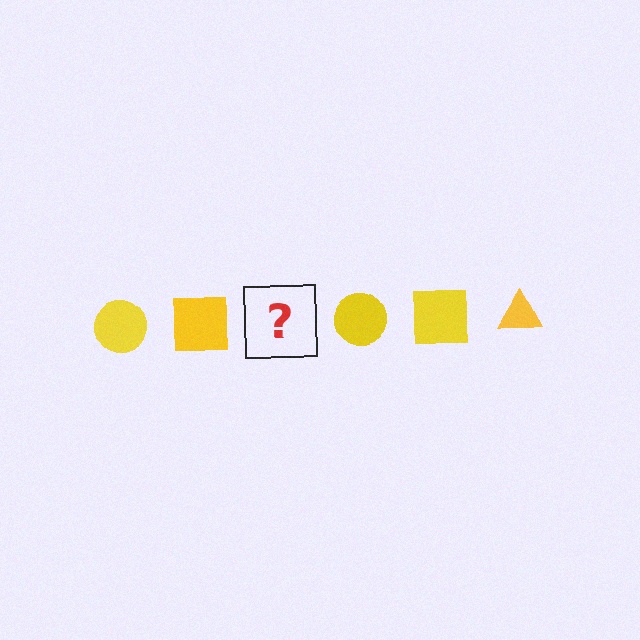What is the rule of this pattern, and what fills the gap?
The rule is that the pattern cycles through circle, square, triangle shapes in yellow. The gap should be filled with a yellow triangle.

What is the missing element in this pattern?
The missing element is a yellow triangle.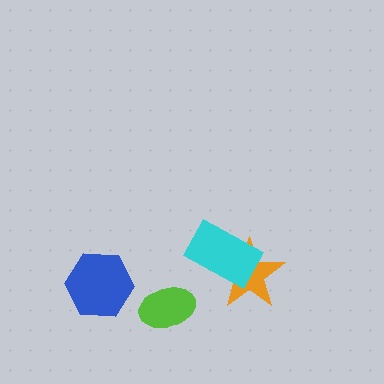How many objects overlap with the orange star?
1 object overlaps with the orange star.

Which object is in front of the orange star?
The cyan rectangle is in front of the orange star.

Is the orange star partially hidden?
Yes, it is partially covered by another shape.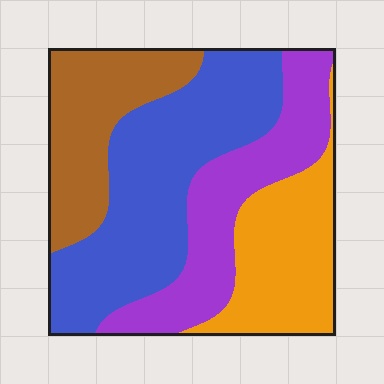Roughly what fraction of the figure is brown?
Brown takes up between a sixth and a third of the figure.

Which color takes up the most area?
Blue, at roughly 35%.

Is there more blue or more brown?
Blue.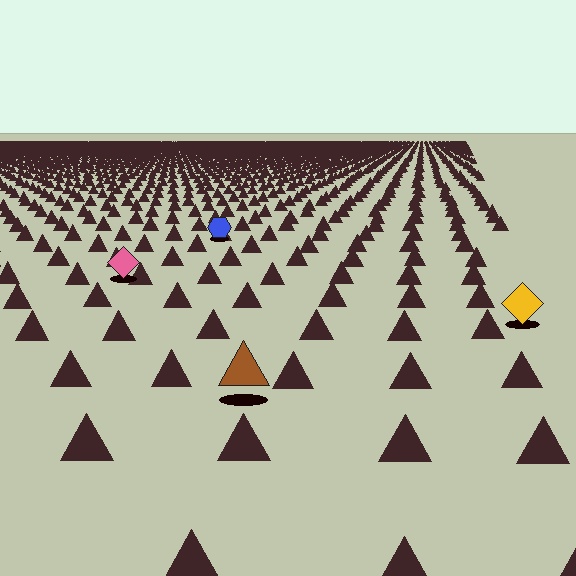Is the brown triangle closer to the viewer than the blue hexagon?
Yes. The brown triangle is closer — you can tell from the texture gradient: the ground texture is coarser near it.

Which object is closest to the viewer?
The brown triangle is closest. The texture marks near it are larger and more spread out.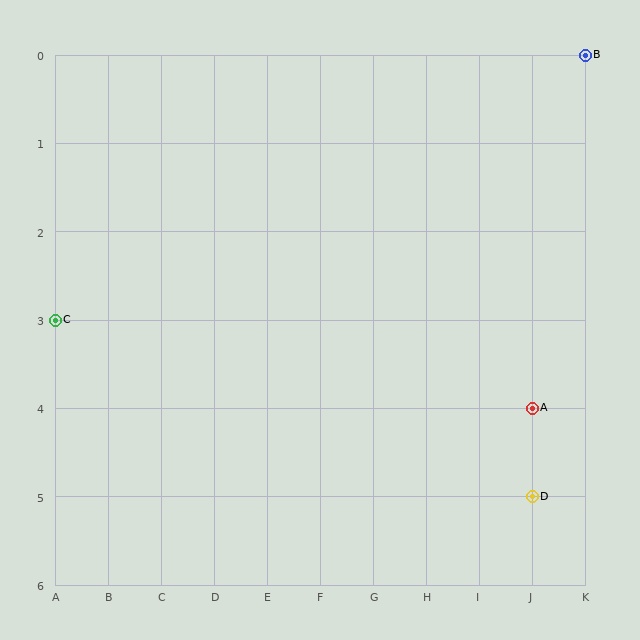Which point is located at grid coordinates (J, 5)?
Point D is at (J, 5).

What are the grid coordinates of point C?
Point C is at grid coordinates (A, 3).